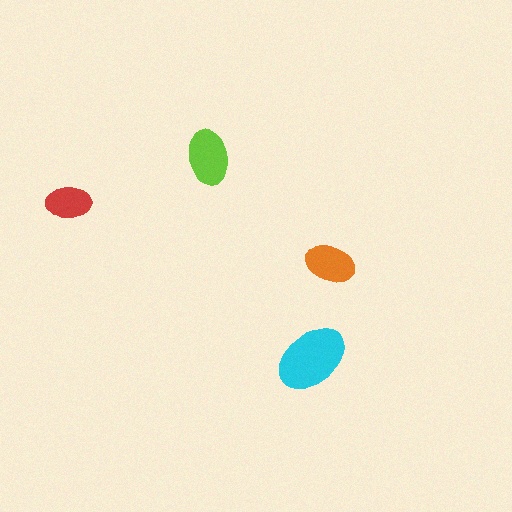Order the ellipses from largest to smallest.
the cyan one, the lime one, the orange one, the red one.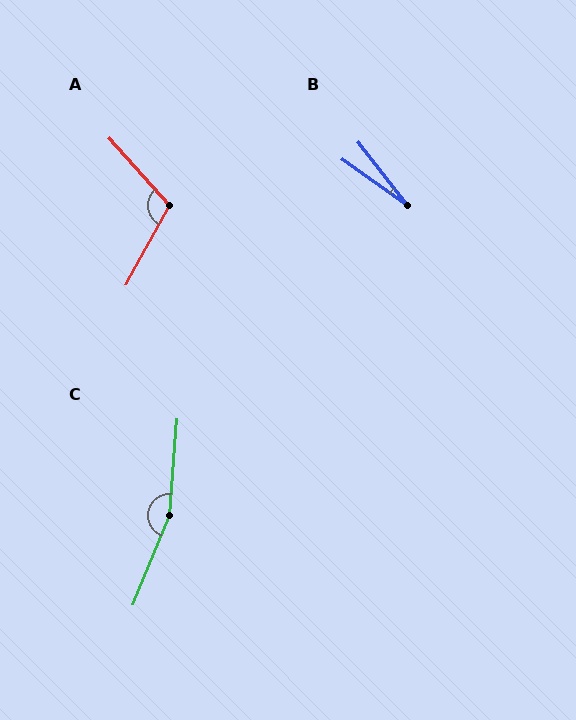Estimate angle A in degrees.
Approximately 109 degrees.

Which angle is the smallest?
B, at approximately 17 degrees.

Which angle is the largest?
C, at approximately 162 degrees.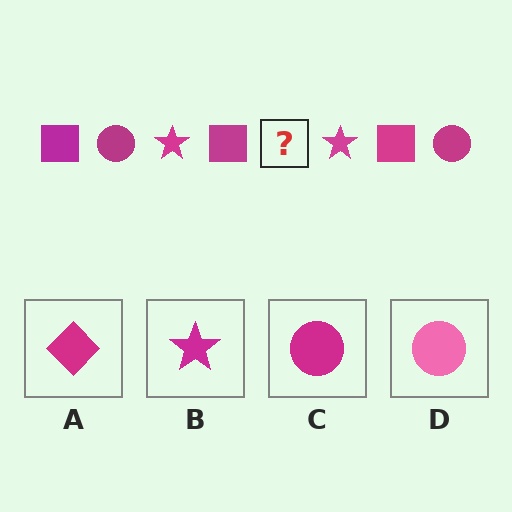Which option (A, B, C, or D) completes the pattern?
C.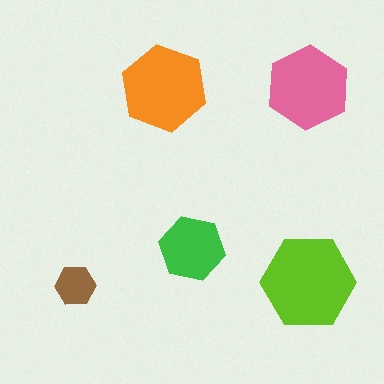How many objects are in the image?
There are 5 objects in the image.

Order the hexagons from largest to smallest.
the lime one, the orange one, the pink one, the green one, the brown one.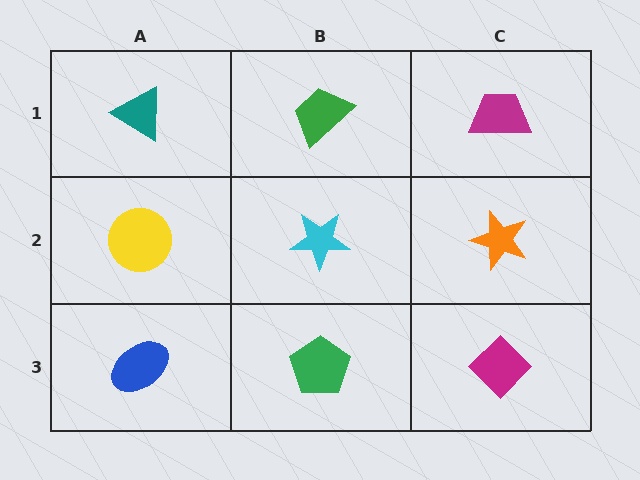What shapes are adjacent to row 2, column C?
A magenta trapezoid (row 1, column C), a magenta diamond (row 3, column C), a cyan star (row 2, column B).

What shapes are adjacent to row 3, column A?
A yellow circle (row 2, column A), a green pentagon (row 3, column B).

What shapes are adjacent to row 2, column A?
A teal triangle (row 1, column A), a blue ellipse (row 3, column A), a cyan star (row 2, column B).